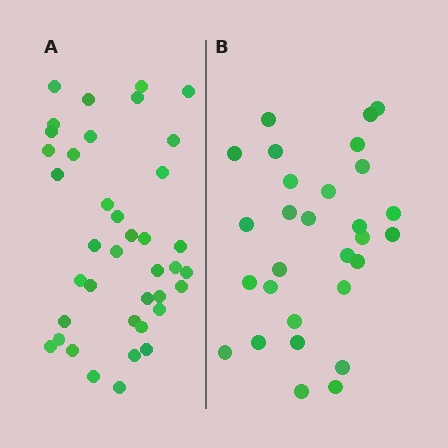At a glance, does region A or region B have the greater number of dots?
Region A (the left region) has more dots.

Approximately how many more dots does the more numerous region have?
Region A has roughly 10 or so more dots than region B.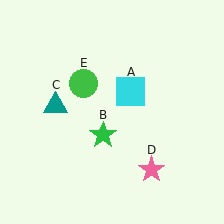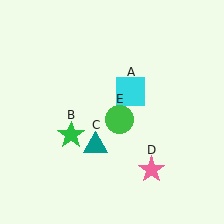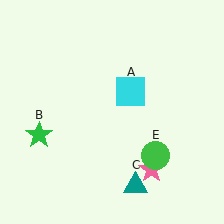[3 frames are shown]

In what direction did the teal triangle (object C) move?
The teal triangle (object C) moved down and to the right.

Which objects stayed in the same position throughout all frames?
Cyan square (object A) and pink star (object D) remained stationary.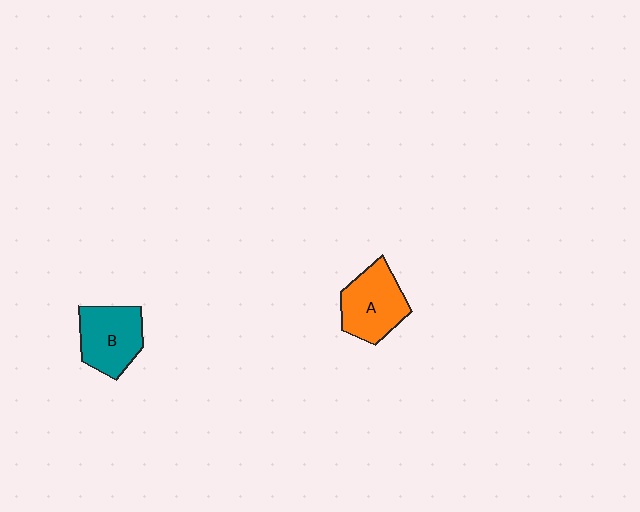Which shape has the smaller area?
Shape B (teal).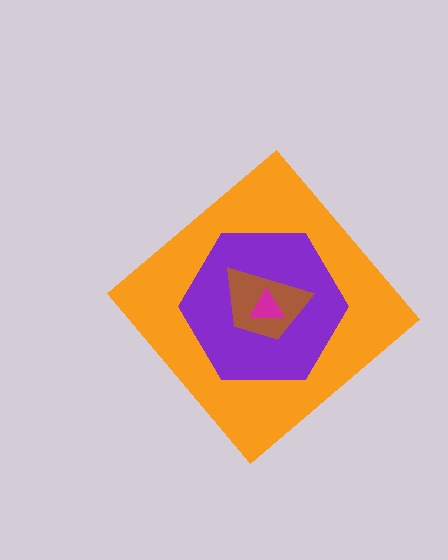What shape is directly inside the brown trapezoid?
The magenta triangle.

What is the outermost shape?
The orange diamond.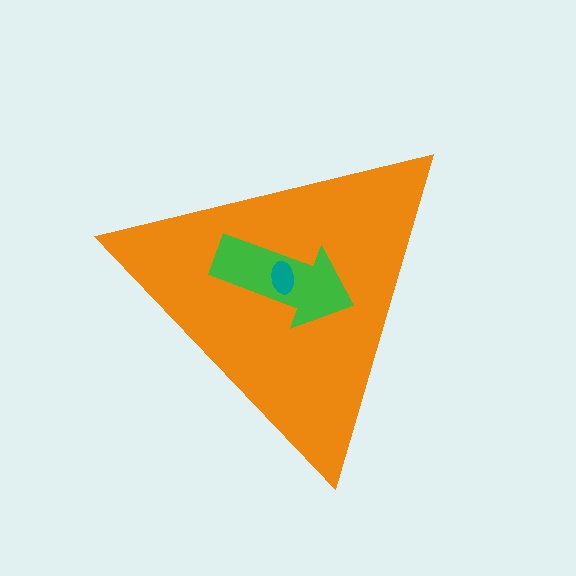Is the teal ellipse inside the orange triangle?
Yes.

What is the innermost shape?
The teal ellipse.